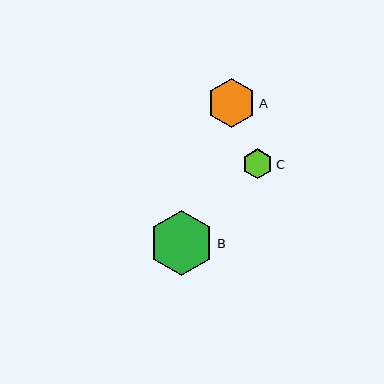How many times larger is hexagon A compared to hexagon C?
Hexagon A is approximately 1.6 times the size of hexagon C.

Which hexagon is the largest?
Hexagon B is the largest with a size of approximately 65 pixels.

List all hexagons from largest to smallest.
From largest to smallest: B, A, C.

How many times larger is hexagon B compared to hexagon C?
Hexagon B is approximately 2.2 times the size of hexagon C.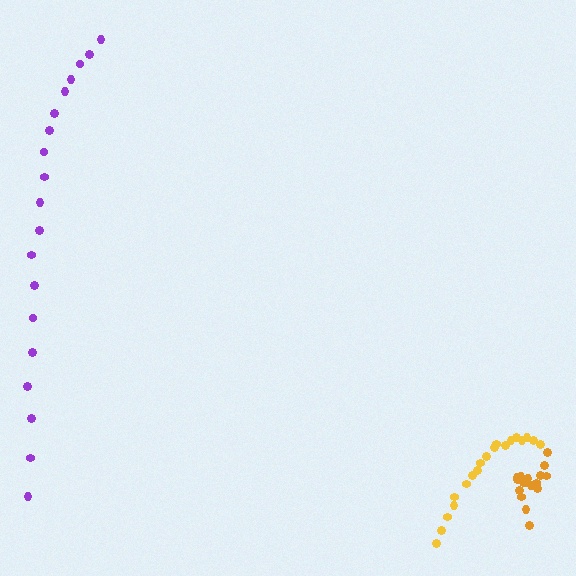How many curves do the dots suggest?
There are 3 distinct paths.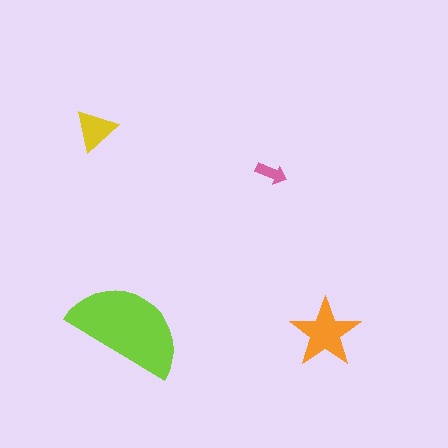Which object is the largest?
The lime semicircle.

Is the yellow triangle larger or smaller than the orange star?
Smaller.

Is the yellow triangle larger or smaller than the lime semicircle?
Smaller.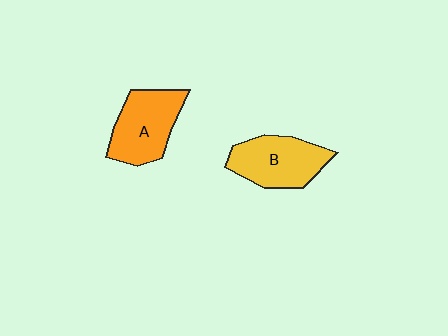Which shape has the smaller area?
Shape B (yellow).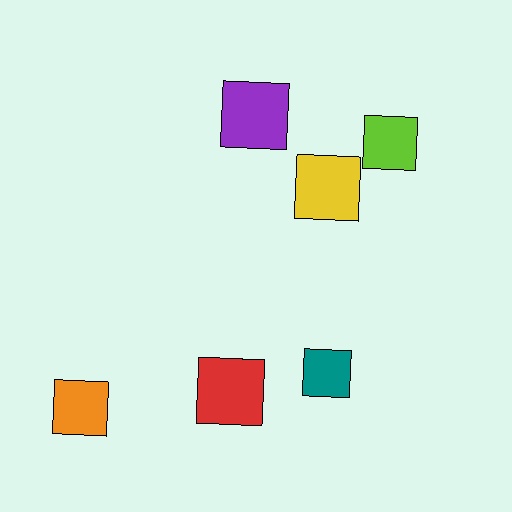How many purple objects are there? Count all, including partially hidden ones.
There is 1 purple object.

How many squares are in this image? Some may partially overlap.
There are 6 squares.